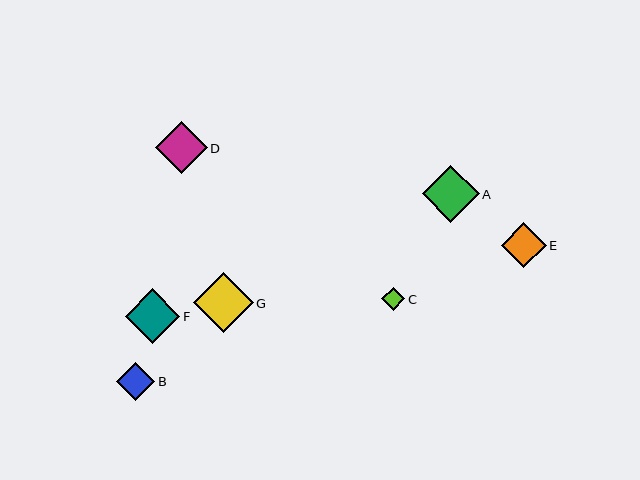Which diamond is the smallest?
Diamond C is the smallest with a size of approximately 23 pixels.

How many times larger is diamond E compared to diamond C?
Diamond E is approximately 1.9 times the size of diamond C.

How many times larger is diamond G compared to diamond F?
Diamond G is approximately 1.1 times the size of diamond F.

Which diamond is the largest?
Diamond G is the largest with a size of approximately 60 pixels.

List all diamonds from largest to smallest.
From largest to smallest: G, A, F, D, E, B, C.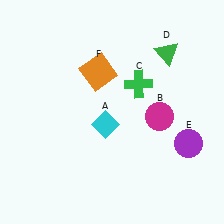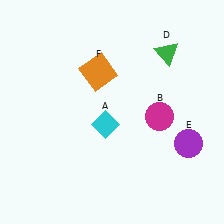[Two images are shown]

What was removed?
The green cross (C) was removed in Image 2.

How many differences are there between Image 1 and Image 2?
There is 1 difference between the two images.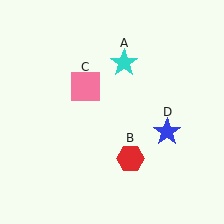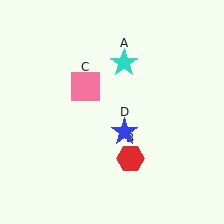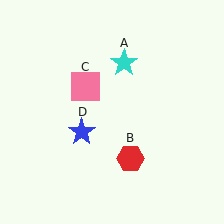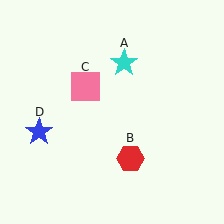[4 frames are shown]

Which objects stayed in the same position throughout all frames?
Cyan star (object A) and red hexagon (object B) and pink square (object C) remained stationary.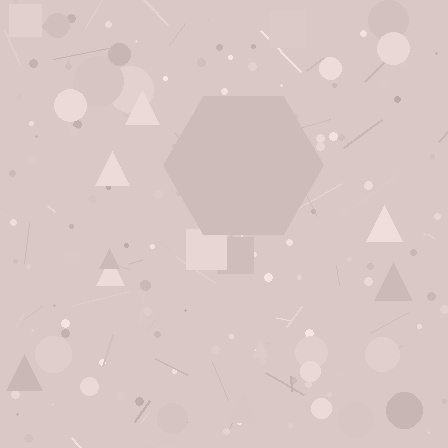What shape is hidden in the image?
A hexagon is hidden in the image.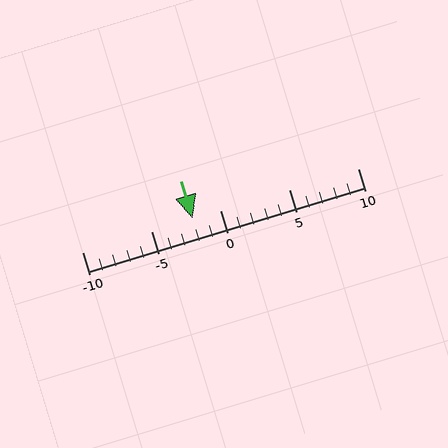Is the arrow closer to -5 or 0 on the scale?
The arrow is closer to 0.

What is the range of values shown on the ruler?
The ruler shows values from -10 to 10.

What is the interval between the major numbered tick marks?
The major tick marks are spaced 5 units apart.